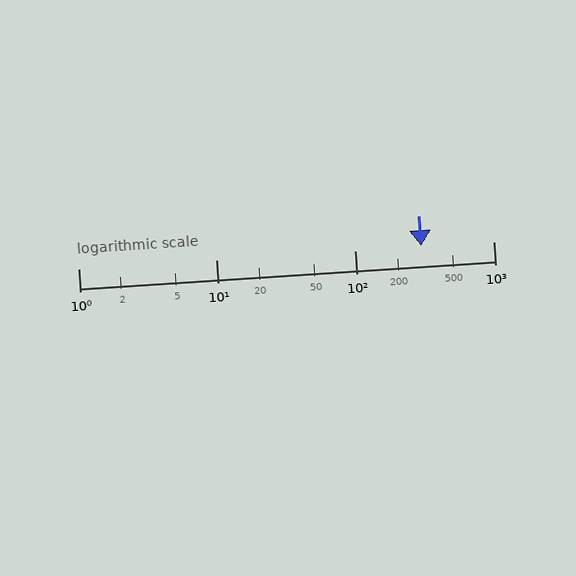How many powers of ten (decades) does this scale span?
The scale spans 3 decades, from 1 to 1000.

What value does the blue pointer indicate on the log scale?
The pointer indicates approximately 300.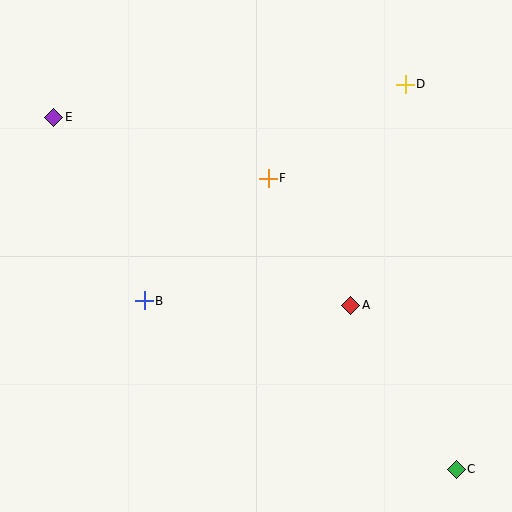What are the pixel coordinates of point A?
Point A is at (351, 305).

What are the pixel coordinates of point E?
Point E is at (54, 117).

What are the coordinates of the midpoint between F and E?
The midpoint between F and E is at (161, 148).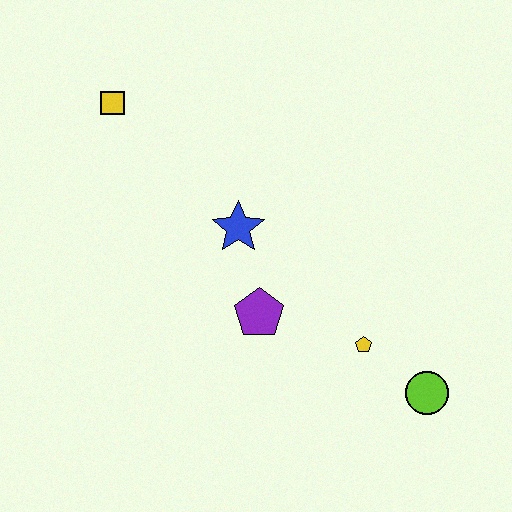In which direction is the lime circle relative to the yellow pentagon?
The lime circle is to the right of the yellow pentagon.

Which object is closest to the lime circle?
The yellow pentagon is closest to the lime circle.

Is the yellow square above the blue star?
Yes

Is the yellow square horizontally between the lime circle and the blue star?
No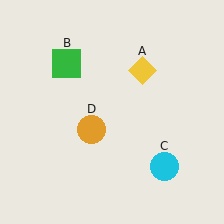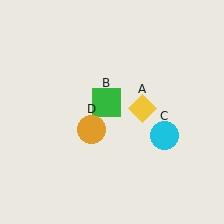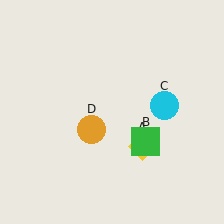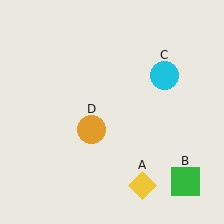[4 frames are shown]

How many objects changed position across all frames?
3 objects changed position: yellow diamond (object A), green square (object B), cyan circle (object C).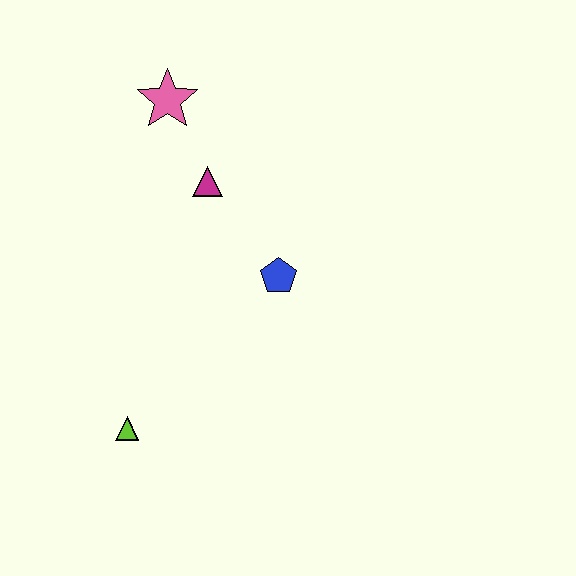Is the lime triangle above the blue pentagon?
No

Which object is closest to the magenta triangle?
The pink star is closest to the magenta triangle.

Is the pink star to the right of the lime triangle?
Yes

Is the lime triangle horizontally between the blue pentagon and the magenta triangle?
No